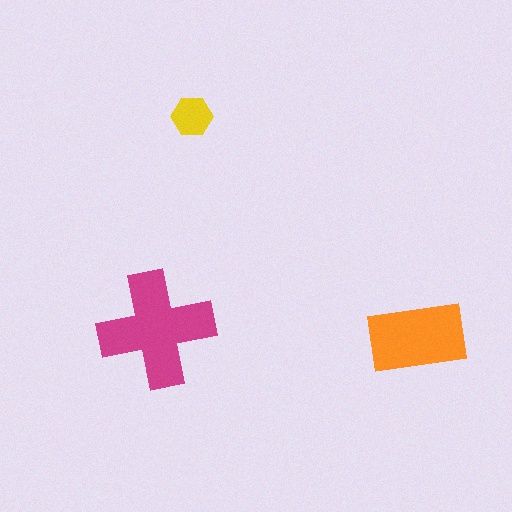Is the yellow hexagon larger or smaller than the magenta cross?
Smaller.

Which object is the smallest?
The yellow hexagon.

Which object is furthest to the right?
The orange rectangle is rightmost.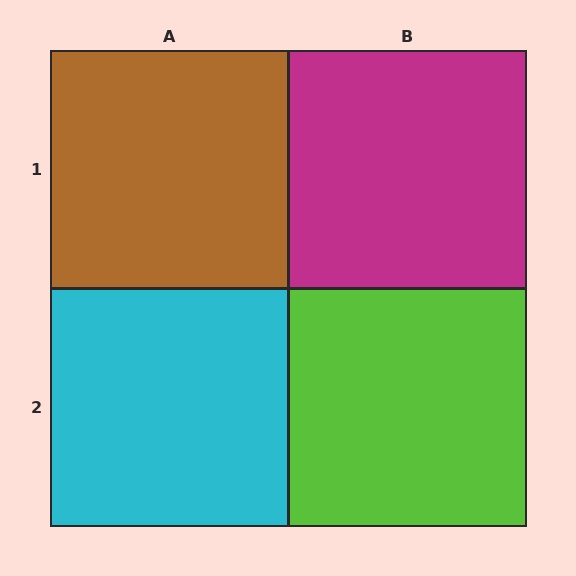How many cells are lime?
1 cell is lime.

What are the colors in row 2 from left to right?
Cyan, lime.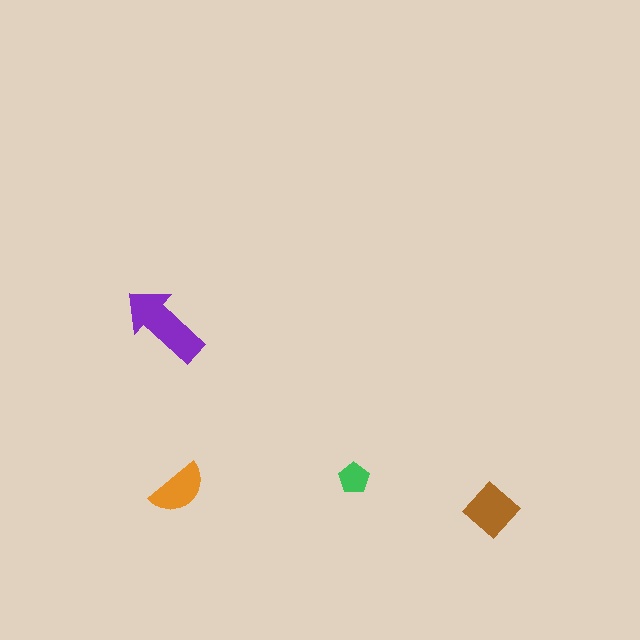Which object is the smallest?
The green pentagon.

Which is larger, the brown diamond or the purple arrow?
The purple arrow.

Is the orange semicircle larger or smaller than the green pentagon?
Larger.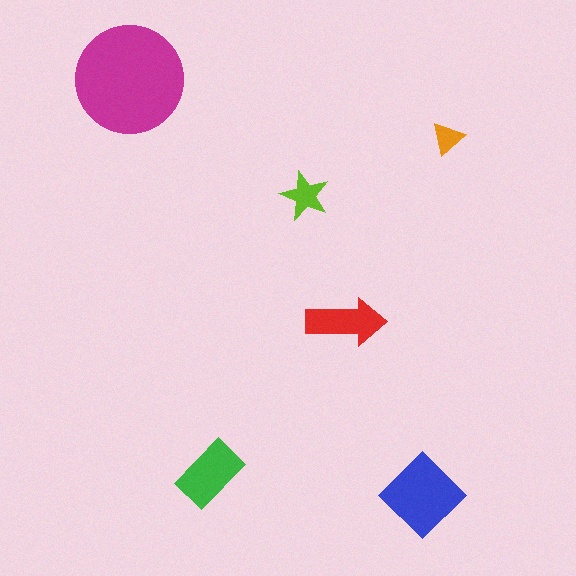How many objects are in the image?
There are 6 objects in the image.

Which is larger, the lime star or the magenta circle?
The magenta circle.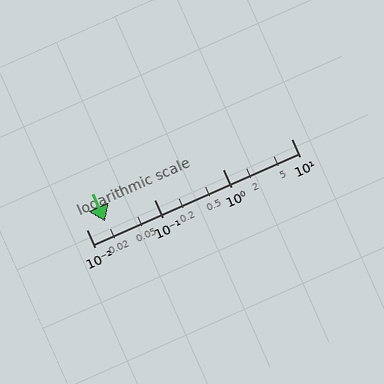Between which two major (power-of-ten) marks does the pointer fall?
The pointer is between 0.01 and 0.1.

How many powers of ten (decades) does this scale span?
The scale spans 3 decades, from 0.01 to 10.